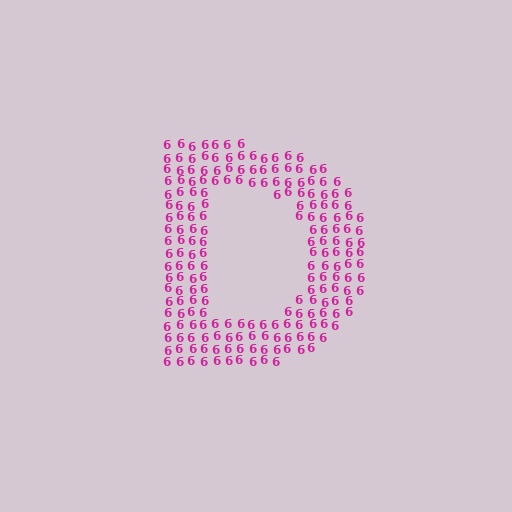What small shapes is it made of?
It is made of small digit 6's.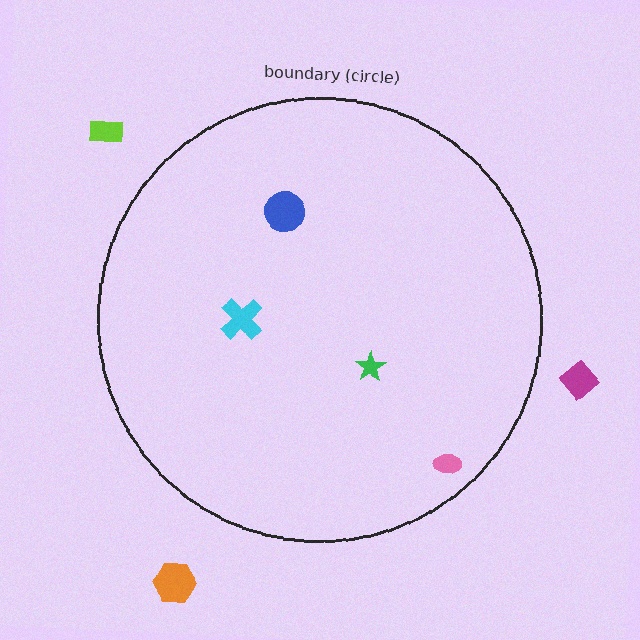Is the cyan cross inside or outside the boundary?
Inside.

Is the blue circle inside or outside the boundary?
Inside.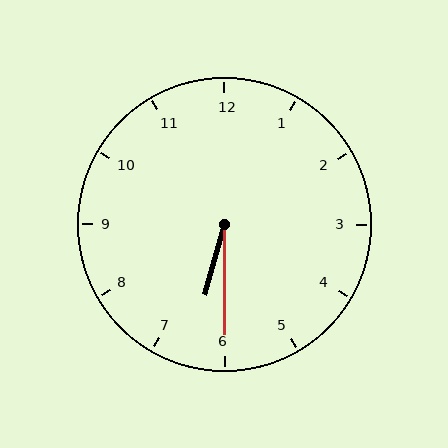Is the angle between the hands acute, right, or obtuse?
It is acute.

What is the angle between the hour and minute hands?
Approximately 15 degrees.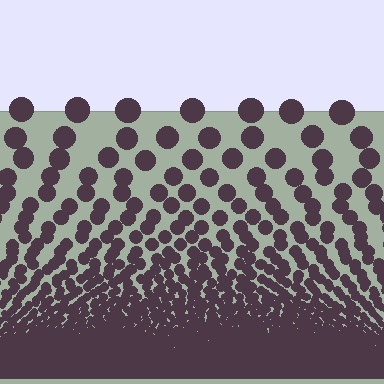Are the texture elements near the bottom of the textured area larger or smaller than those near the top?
Smaller. The gradient is inverted — elements near the bottom are smaller and denser.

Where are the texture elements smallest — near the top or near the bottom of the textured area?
Near the bottom.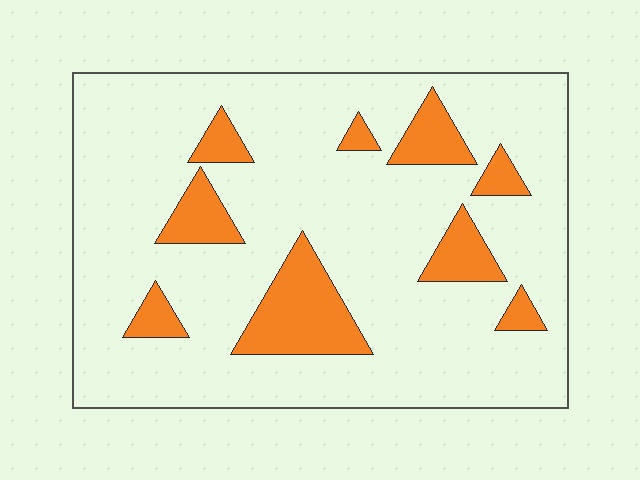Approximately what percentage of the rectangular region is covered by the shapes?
Approximately 15%.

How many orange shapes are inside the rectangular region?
9.